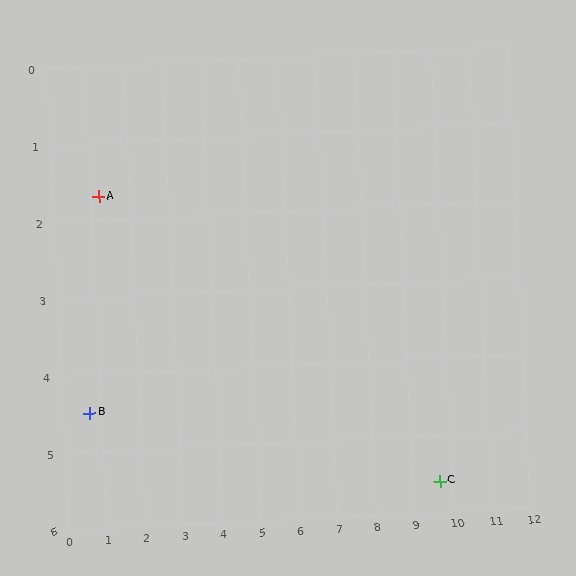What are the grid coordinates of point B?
Point B is at approximately (0.7, 4.5).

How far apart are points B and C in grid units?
Points B and C are about 9.1 grid units apart.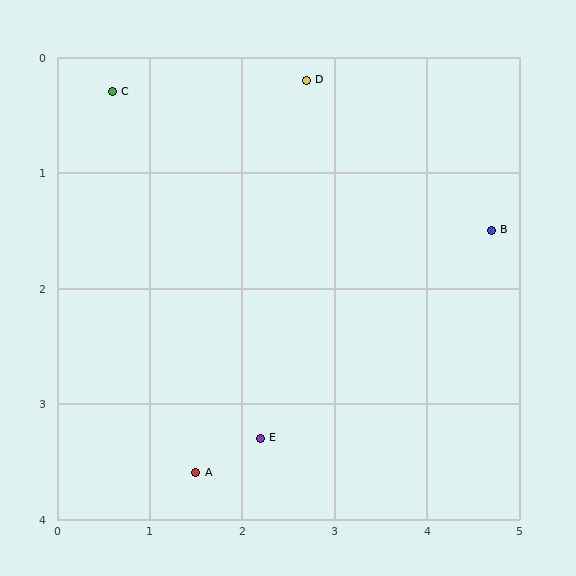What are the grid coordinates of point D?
Point D is at approximately (2.7, 0.2).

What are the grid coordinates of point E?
Point E is at approximately (2.2, 3.3).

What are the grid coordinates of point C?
Point C is at approximately (0.6, 0.3).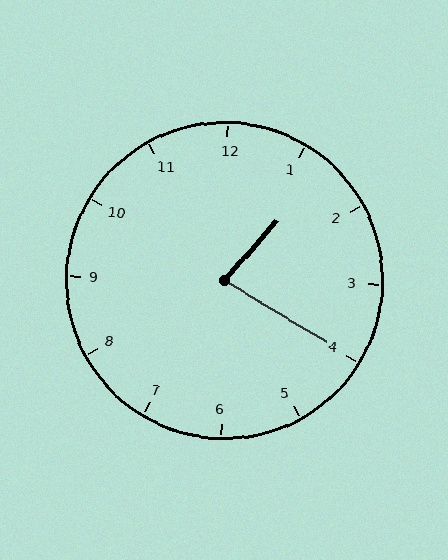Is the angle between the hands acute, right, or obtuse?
It is acute.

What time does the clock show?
1:20.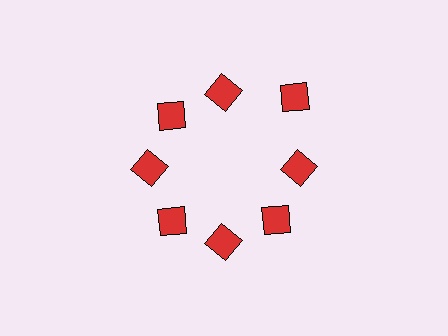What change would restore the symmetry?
The symmetry would be restored by moving it inward, back onto the ring so that all 8 diamonds sit at equal angles and equal distance from the center.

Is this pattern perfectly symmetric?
No. The 8 red diamonds are arranged in a ring, but one element near the 2 o'clock position is pushed outward from the center, breaking the 8-fold rotational symmetry.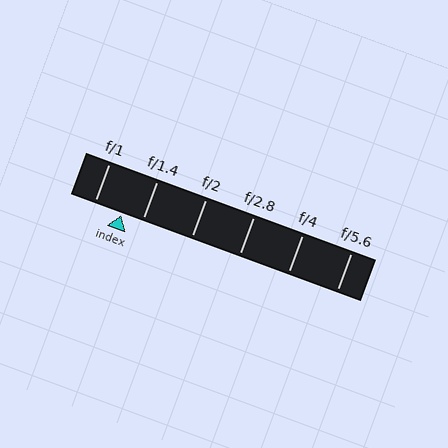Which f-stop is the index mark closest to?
The index mark is closest to f/1.4.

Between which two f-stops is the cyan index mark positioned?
The index mark is between f/1 and f/1.4.